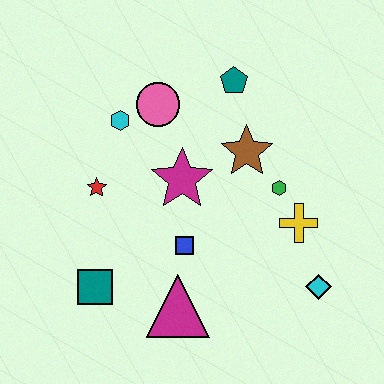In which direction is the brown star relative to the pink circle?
The brown star is to the right of the pink circle.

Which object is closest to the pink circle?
The cyan hexagon is closest to the pink circle.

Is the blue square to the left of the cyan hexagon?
No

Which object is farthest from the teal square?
The teal pentagon is farthest from the teal square.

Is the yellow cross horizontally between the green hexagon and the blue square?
No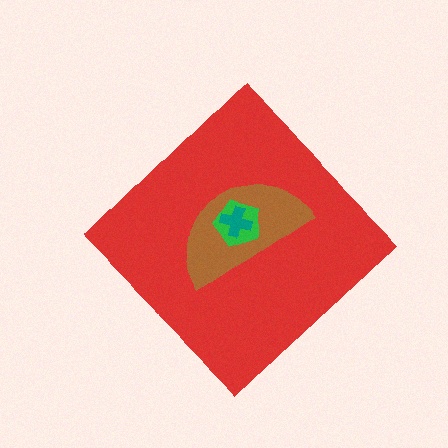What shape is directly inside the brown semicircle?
The green pentagon.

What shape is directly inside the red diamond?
The brown semicircle.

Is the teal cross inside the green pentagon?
Yes.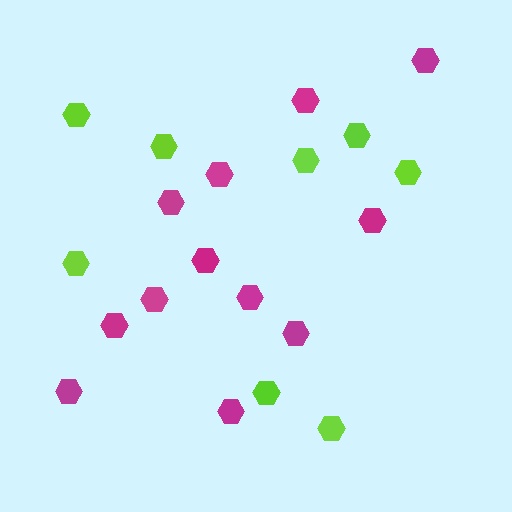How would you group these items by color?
There are 2 groups: one group of lime hexagons (8) and one group of magenta hexagons (12).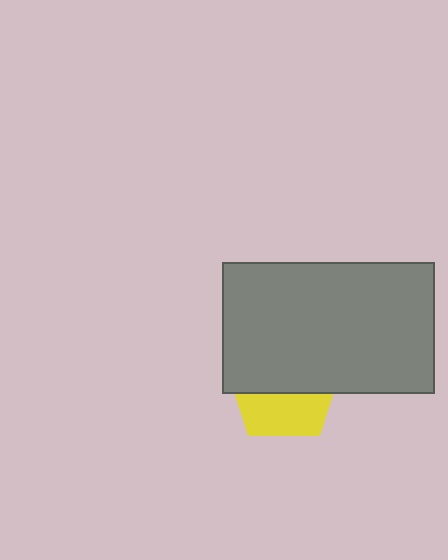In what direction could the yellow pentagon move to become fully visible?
The yellow pentagon could move down. That would shift it out from behind the gray rectangle entirely.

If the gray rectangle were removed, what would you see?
You would see the complete yellow pentagon.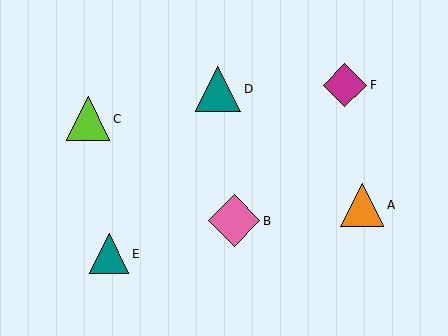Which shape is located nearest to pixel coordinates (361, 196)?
The orange triangle (labeled A) at (362, 205) is nearest to that location.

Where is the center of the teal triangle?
The center of the teal triangle is at (218, 89).